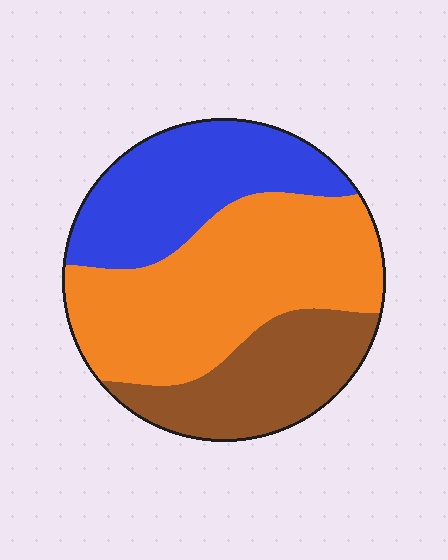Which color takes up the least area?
Brown, at roughly 25%.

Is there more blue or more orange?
Orange.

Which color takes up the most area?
Orange, at roughly 45%.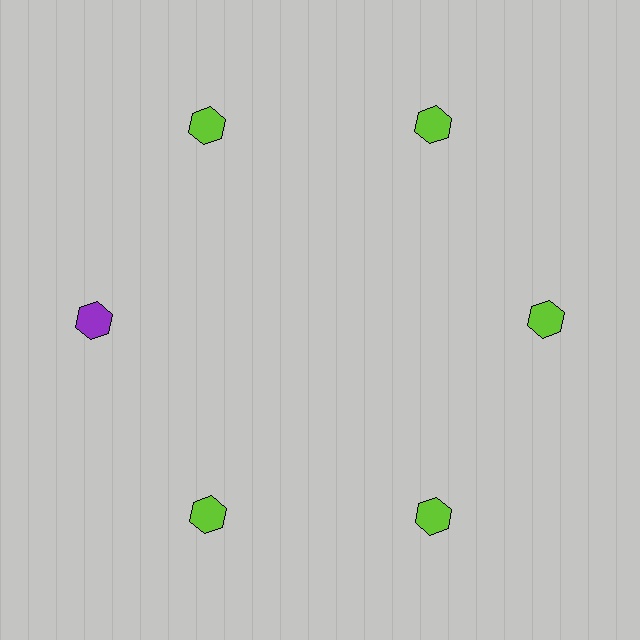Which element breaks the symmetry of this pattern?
The purple hexagon at roughly the 9 o'clock position breaks the symmetry. All other shapes are lime hexagons.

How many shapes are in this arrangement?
There are 6 shapes arranged in a ring pattern.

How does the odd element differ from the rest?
It has a different color: purple instead of lime.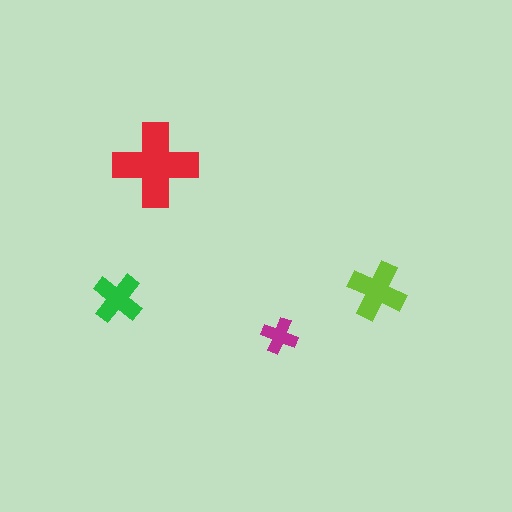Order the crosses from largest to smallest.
the red one, the lime one, the green one, the magenta one.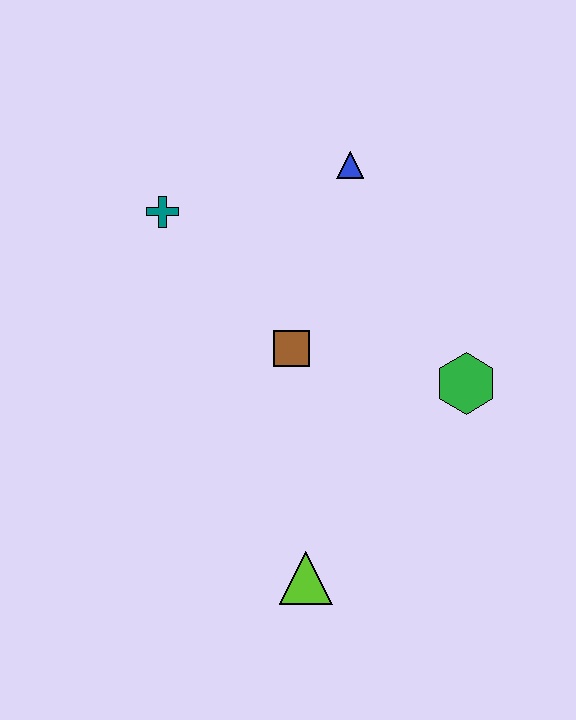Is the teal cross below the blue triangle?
Yes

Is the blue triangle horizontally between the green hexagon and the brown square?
Yes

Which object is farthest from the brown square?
The lime triangle is farthest from the brown square.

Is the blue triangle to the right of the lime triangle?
Yes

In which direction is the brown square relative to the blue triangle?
The brown square is below the blue triangle.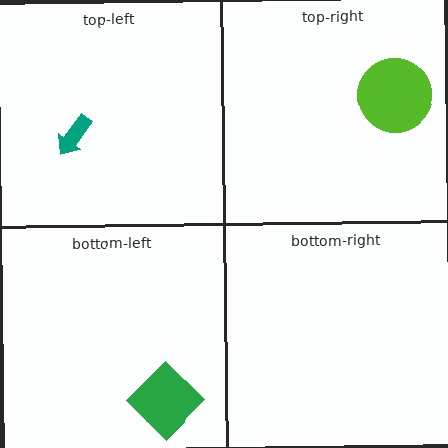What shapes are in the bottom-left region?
The green diamond.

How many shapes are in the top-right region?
1.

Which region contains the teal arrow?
The top-left region.